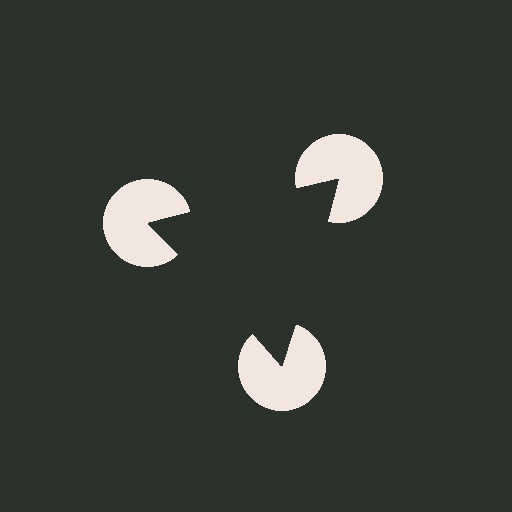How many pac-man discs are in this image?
There are 3 — one at each vertex of the illusory triangle.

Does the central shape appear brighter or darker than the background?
It typically appears slightly darker than the background, even though no actual brightness change is drawn.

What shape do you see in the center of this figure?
An illusory triangle — its edges are inferred from the aligned wedge cuts in the pac-man discs, not physically drawn.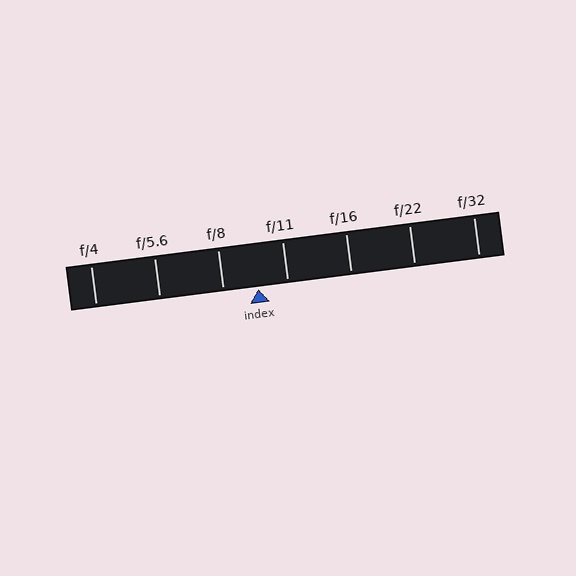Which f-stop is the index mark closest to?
The index mark is closest to f/11.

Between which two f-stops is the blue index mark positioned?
The index mark is between f/8 and f/11.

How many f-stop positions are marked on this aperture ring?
There are 7 f-stop positions marked.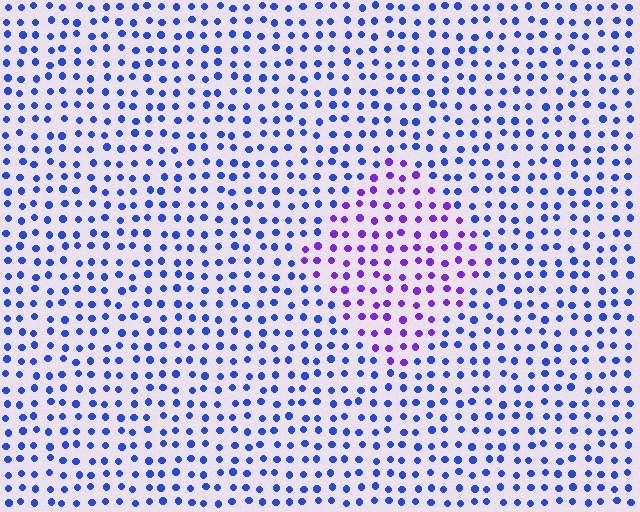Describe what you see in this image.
The image is filled with small blue elements in a uniform arrangement. A diamond-shaped region is visible where the elements are tinted to a slightly different hue, forming a subtle color boundary.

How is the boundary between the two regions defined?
The boundary is defined purely by a slight shift in hue (about 42 degrees). Spacing, size, and orientation are identical on both sides.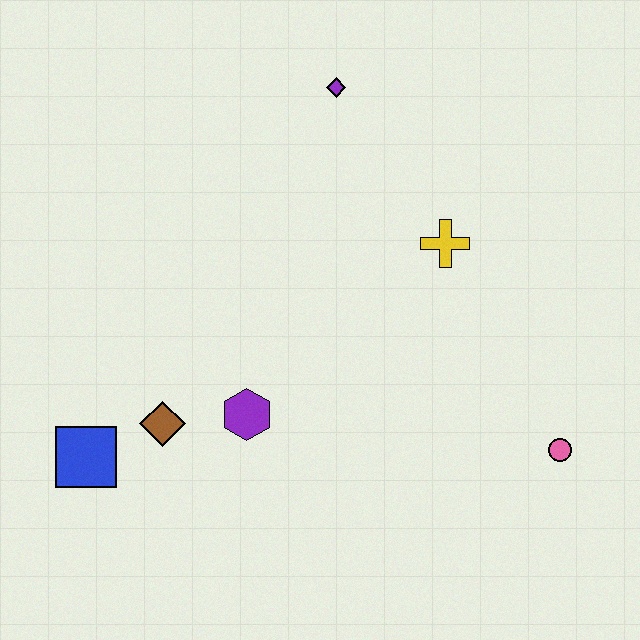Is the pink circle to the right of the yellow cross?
Yes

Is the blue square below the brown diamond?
Yes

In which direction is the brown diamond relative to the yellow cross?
The brown diamond is to the left of the yellow cross.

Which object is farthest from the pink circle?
The blue square is farthest from the pink circle.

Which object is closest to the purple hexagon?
The brown diamond is closest to the purple hexagon.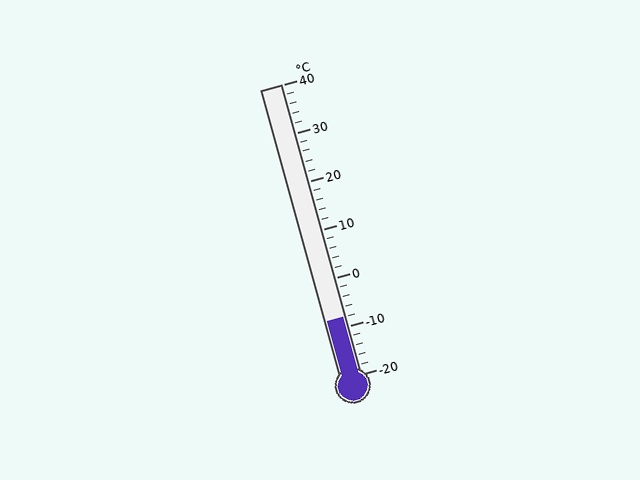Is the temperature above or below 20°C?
The temperature is below 20°C.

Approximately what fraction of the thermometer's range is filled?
The thermometer is filled to approximately 20% of its range.